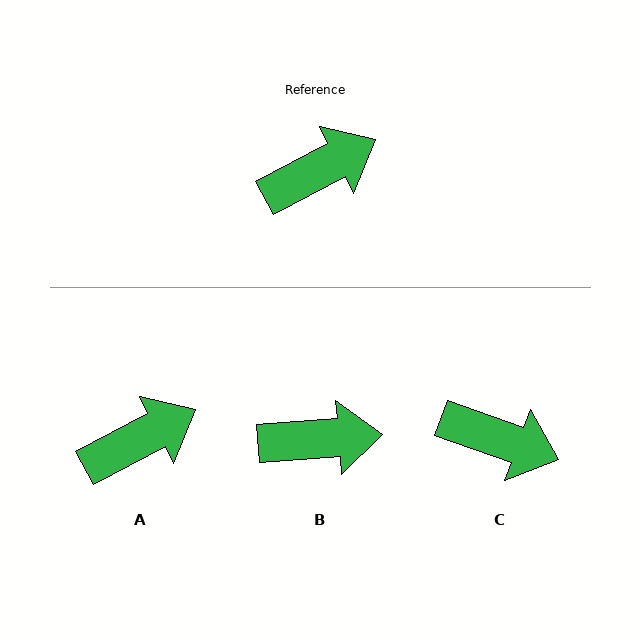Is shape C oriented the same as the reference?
No, it is off by about 47 degrees.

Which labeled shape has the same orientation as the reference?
A.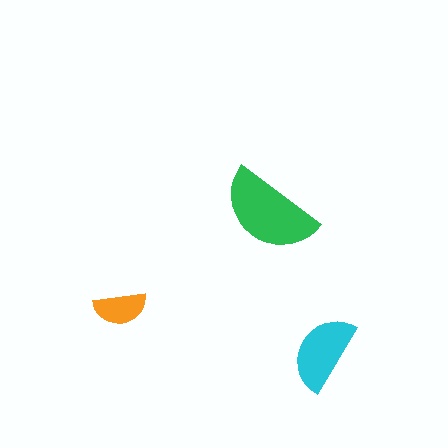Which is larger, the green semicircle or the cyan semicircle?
The green one.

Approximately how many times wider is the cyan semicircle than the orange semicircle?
About 1.5 times wider.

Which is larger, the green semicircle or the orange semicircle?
The green one.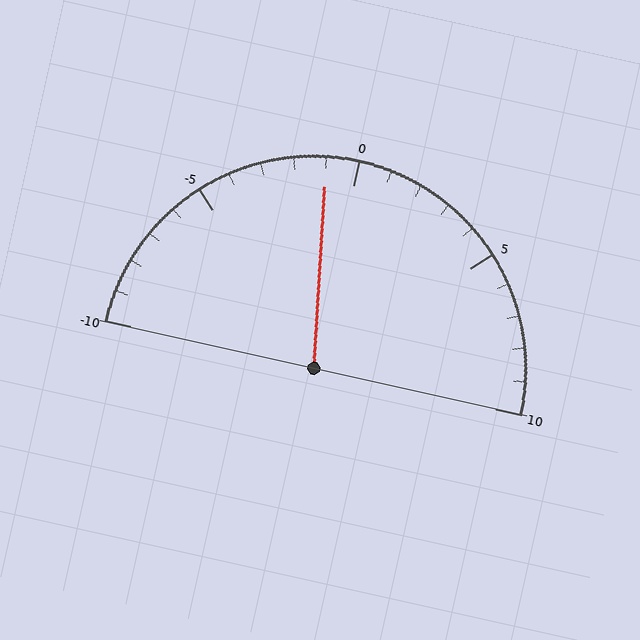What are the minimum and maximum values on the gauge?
The gauge ranges from -10 to 10.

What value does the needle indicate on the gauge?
The needle indicates approximately -1.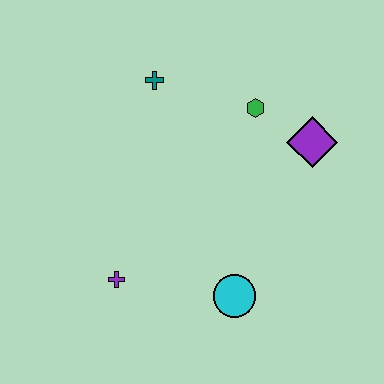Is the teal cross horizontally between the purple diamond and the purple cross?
Yes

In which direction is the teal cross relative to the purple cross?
The teal cross is above the purple cross.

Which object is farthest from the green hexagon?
The purple cross is farthest from the green hexagon.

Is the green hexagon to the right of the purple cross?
Yes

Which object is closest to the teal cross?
The green hexagon is closest to the teal cross.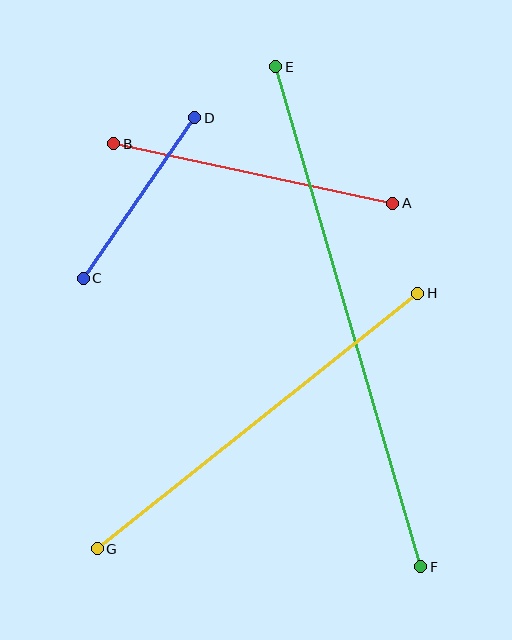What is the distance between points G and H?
The distance is approximately 410 pixels.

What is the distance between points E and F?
The distance is approximately 520 pixels.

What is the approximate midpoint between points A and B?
The midpoint is at approximately (253, 173) pixels.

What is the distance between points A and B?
The distance is approximately 285 pixels.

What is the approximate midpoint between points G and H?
The midpoint is at approximately (257, 421) pixels.